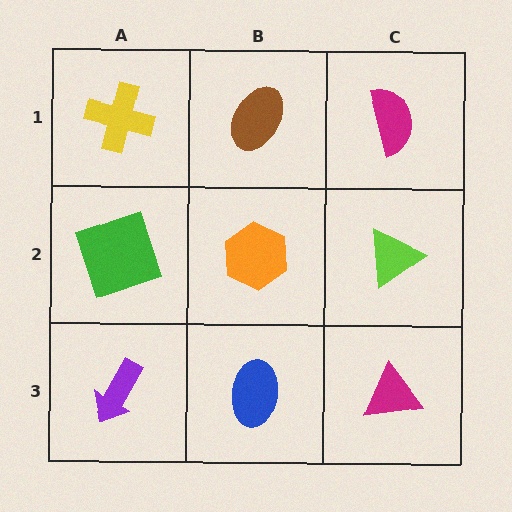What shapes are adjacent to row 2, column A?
A yellow cross (row 1, column A), a purple arrow (row 3, column A), an orange hexagon (row 2, column B).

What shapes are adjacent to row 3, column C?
A lime triangle (row 2, column C), a blue ellipse (row 3, column B).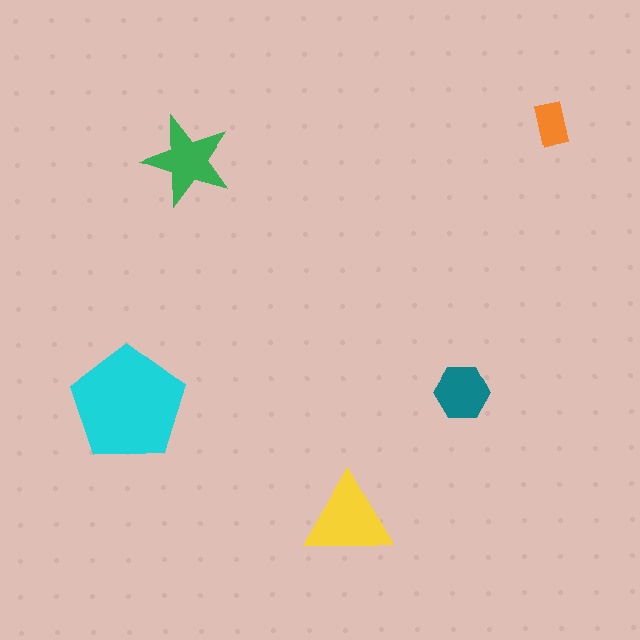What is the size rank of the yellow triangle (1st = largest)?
2nd.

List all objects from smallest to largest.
The orange rectangle, the teal hexagon, the green star, the yellow triangle, the cyan pentagon.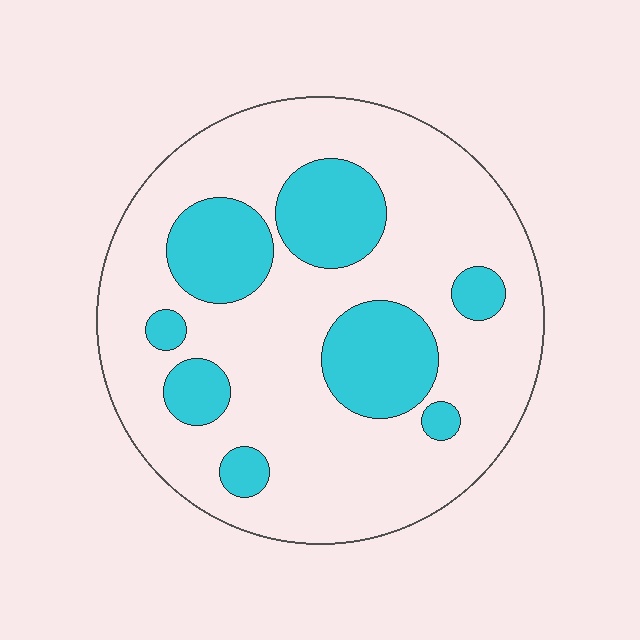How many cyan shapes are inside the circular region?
8.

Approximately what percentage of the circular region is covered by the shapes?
Approximately 25%.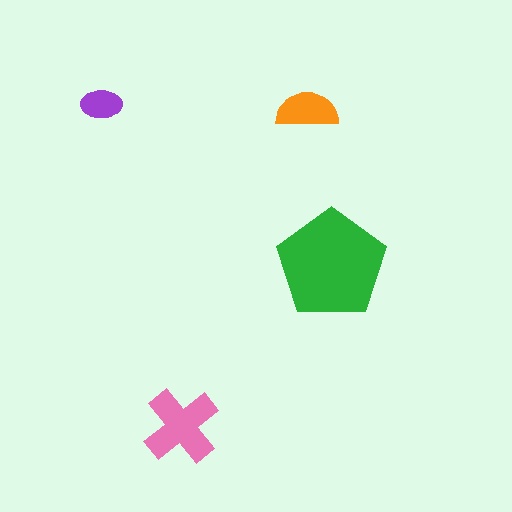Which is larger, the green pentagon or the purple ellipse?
The green pentagon.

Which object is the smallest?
The purple ellipse.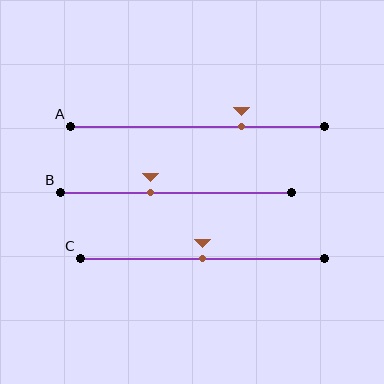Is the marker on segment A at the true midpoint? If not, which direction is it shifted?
No, the marker on segment A is shifted to the right by about 18% of the segment length.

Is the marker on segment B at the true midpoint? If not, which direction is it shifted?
No, the marker on segment B is shifted to the left by about 11% of the segment length.